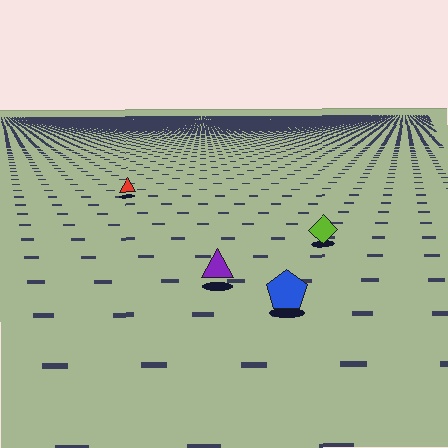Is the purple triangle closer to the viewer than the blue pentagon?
No. The blue pentagon is closer — you can tell from the texture gradient: the ground texture is coarser near it.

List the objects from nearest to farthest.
From nearest to farthest: the blue pentagon, the purple triangle, the lime diamond, the red triangle.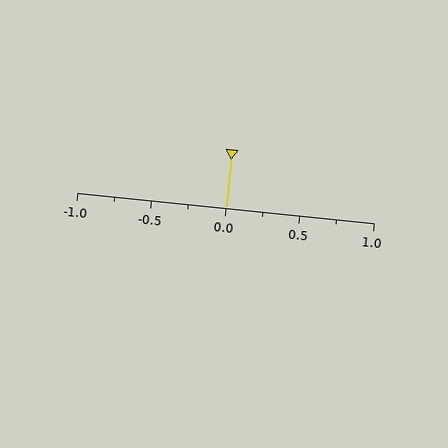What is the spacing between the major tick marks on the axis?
The major ticks are spaced 0.5 apart.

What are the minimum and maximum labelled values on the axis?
The axis runs from -1.0 to 1.0.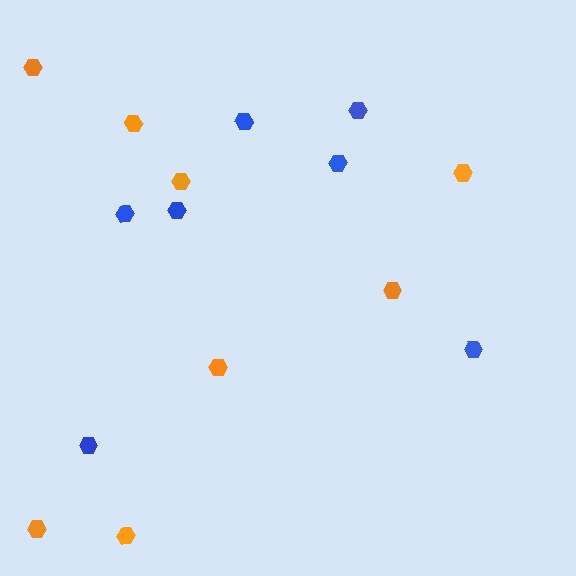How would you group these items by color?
There are 2 groups: one group of blue hexagons (7) and one group of orange hexagons (8).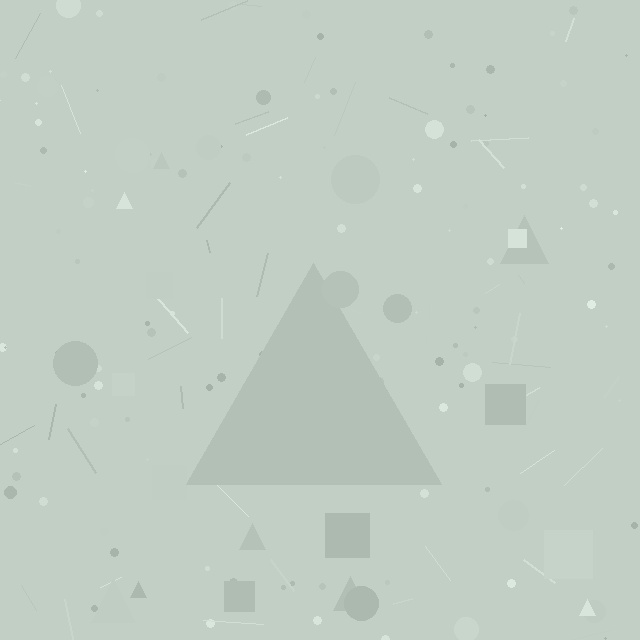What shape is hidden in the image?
A triangle is hidden in the image.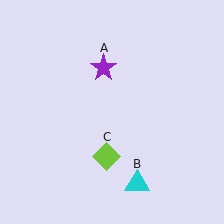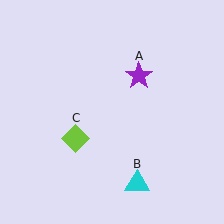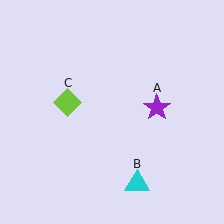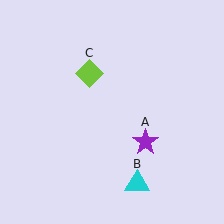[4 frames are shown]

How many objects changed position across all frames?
2 objects changed position: purple star (object A), lime diamond (object C).